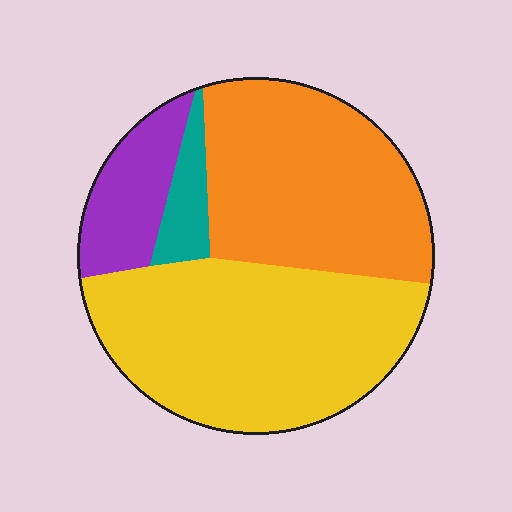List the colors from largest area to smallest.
From largest to smallest: yellow, orange, purple, teal.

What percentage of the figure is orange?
Orange covers 37% of the figure.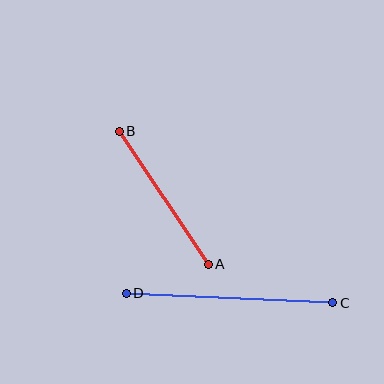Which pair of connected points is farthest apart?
Points C and D are farthest apart.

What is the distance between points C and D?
The distance is approximately 207 pixels.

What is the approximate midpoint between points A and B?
The midpoint is at approximately (164, 198) pixels.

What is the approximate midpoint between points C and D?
The midpoint is at approximately (229, 298) pixels.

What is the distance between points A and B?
The distance is approximately 160 pixels.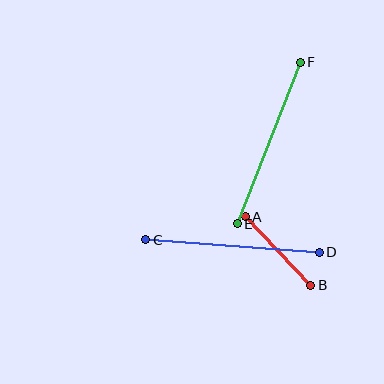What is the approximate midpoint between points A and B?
The midpoint is at approximately (278, 251) pixels.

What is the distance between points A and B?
The distance is approximately 95 pixels.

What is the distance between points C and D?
The distance is approximately 174 pixels.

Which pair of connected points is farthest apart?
Points C and D are farthest apart.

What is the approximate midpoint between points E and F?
The midpoint is at approximately (269, 143) pixels.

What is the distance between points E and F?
The distance is approximately 173 pixels.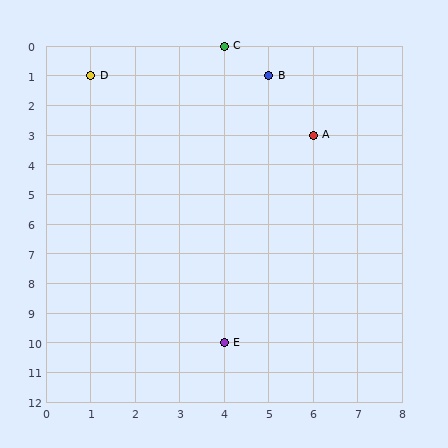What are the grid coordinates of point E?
Point E is at grid coordinates (4, 10).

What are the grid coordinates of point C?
Point C is at grid coordinates (4, 0).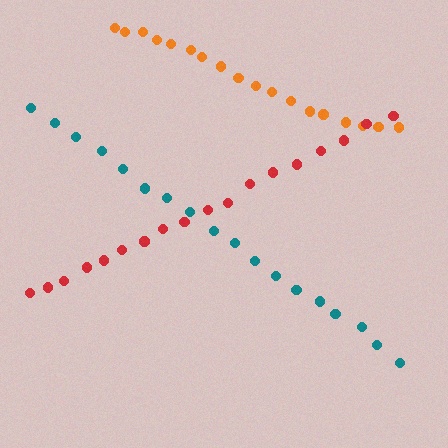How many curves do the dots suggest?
There are 3 distinct paths.